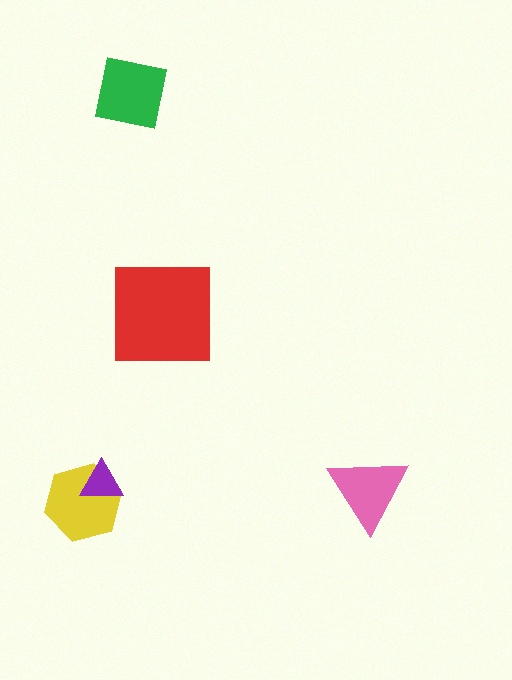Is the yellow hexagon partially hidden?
Yes, it is partially covered by another shape.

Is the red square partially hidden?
No, no other shape covers it.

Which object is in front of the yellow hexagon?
The purple triangle is in front of the yellow hexagon.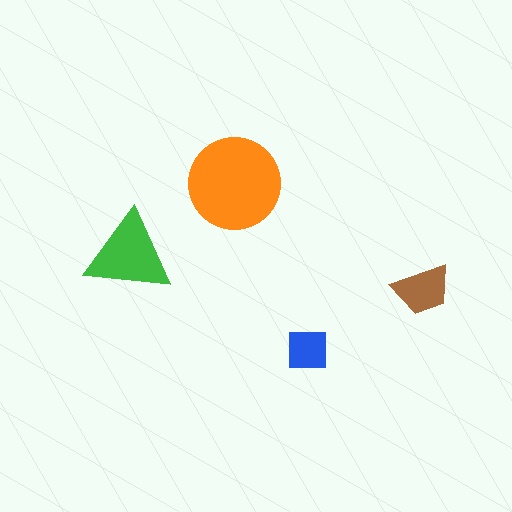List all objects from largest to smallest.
The orange circle, the green triangle, the brown trapezoid, the blue square.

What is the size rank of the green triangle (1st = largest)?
2nd.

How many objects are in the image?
There are 4 objects in the image.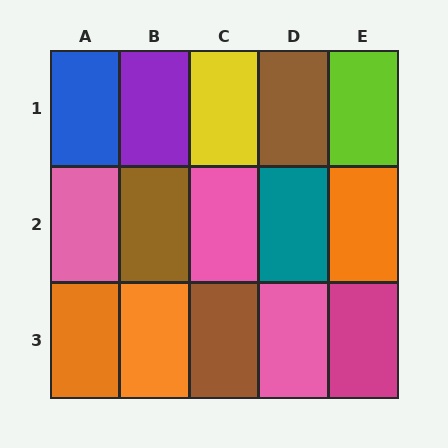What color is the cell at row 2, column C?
Pink.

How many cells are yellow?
1 cell is yellow.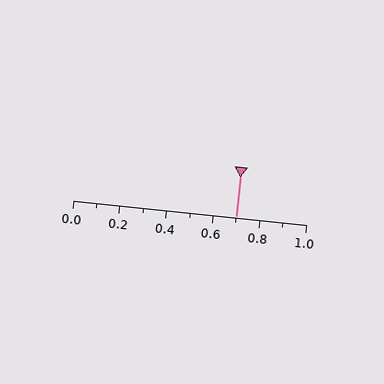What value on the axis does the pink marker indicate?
The marker indicates approximately 0.7.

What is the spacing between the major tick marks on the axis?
The major ticks are spaced 0.2 apart.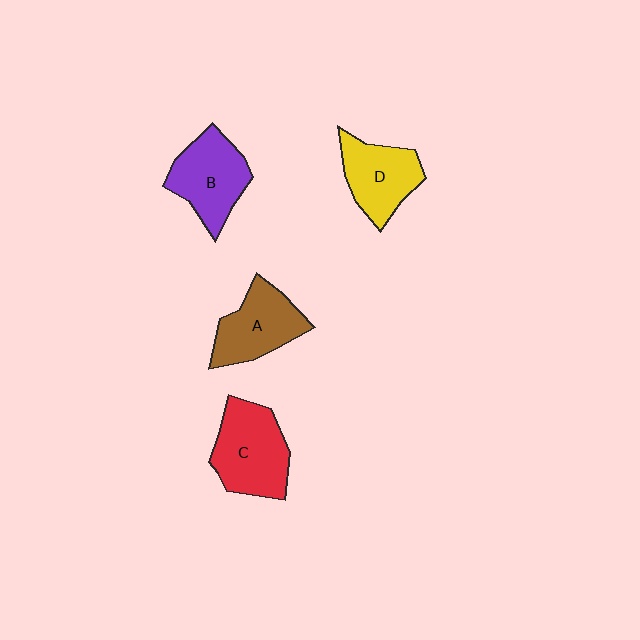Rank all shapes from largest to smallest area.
From largest to smallest: C (red), B (purple), A (brown), D (yellow).